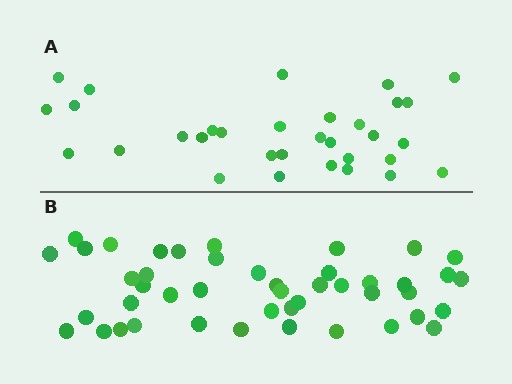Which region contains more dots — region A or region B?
Region B (the bottom region) has more dots.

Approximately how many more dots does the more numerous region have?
Region B has approximately 15 more dots than region A.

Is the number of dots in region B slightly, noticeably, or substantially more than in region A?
Region B has noticeably more, but not dramatically so. The ratio is roughly 1.4 to 1.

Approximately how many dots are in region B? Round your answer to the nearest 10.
About 40 dots. (The exact count is 45, which rounds to 40.)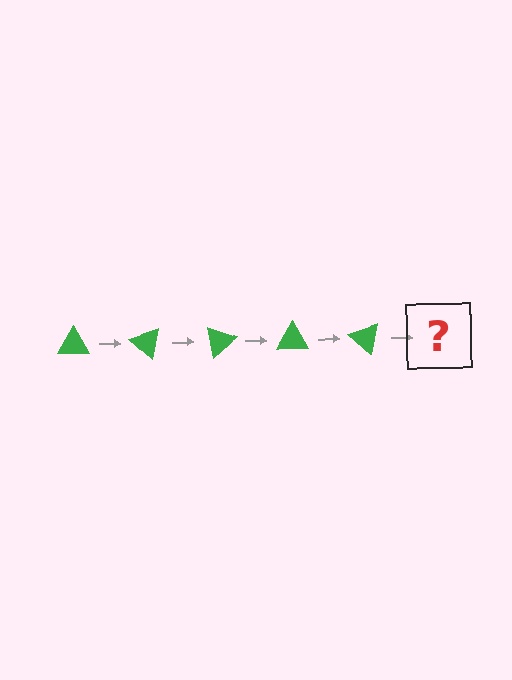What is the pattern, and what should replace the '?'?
The pattern is that the triangle rotates 40 degrees each step. The '?' should be a green triangle rotated 200 degrees.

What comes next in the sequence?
The next element should be a green triangle rotated 200 degrees.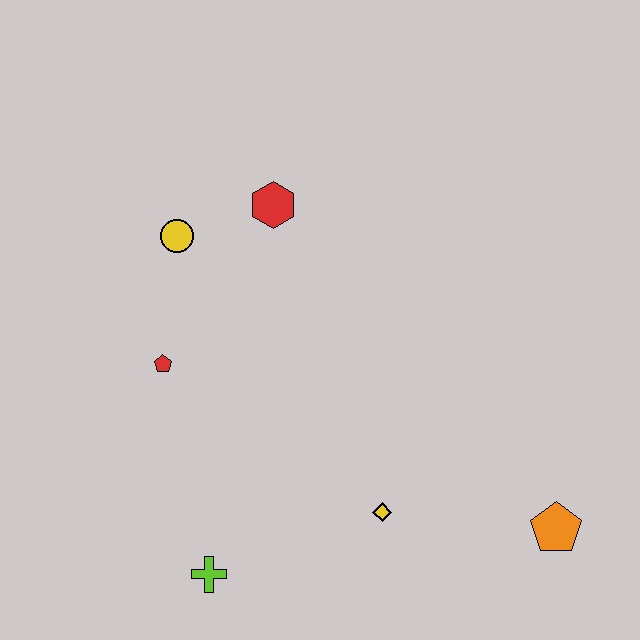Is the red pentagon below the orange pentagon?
No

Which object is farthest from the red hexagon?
The orange pentagon is farthest from the red hexagon.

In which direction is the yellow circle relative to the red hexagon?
The yellow circle is to the left of the red hexagon.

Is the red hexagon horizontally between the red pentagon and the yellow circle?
No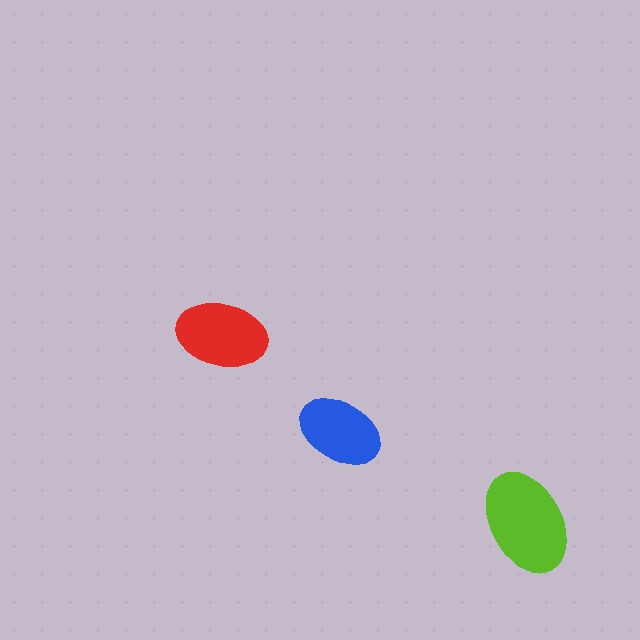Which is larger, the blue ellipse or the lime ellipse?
The lime one.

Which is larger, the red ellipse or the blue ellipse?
The red one.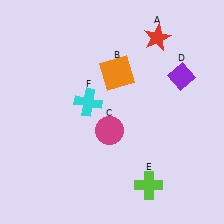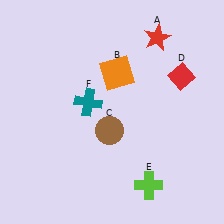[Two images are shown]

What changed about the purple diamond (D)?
In Image 1, D is purple. In Image 2, it changed to red.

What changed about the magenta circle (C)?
In Image 1, C is magenta. In Image 2, it changed to brown.